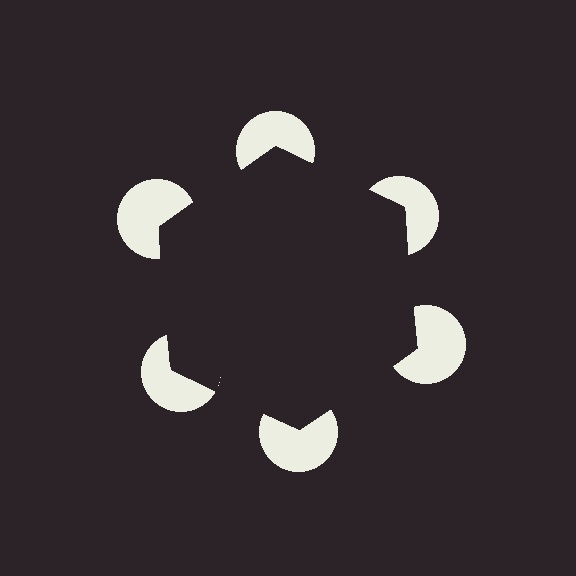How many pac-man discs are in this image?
There are 6 — one at each vertex of the illusory hexagon.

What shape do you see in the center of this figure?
An illusory hexagon — its edges are inferred from the aligned wedge cuts in the pac-man discs, not physically drawn.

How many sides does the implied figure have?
6 sides.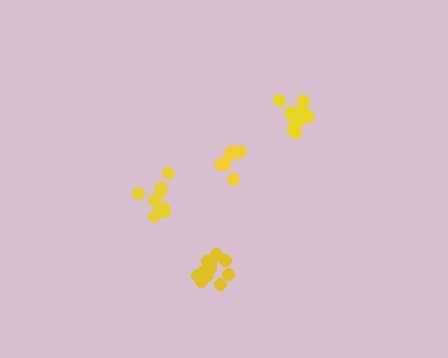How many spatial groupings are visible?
There are 4 spatial groupings.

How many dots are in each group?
Group 1: 9 dots, Group 2: 10 dots, Group 3: 11 dots, Group 4: 7 dots (37 total).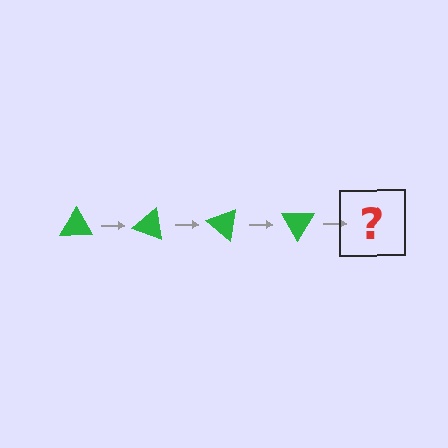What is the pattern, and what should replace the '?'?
The pattern is that the triangle rotates 20 degrees each step. The '?' should be a green triangle rotated 80 degrees.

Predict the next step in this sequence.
The next step is a green triangle rotated 80 degrees.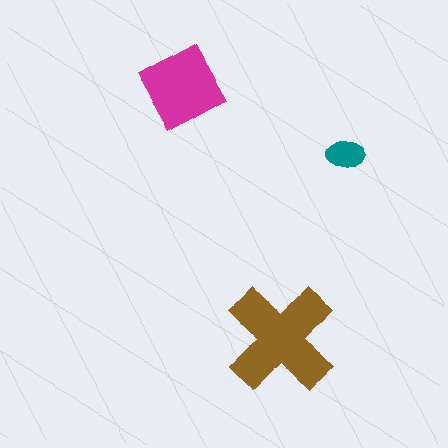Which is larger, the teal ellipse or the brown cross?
The brown cross.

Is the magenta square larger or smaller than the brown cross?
Smaller.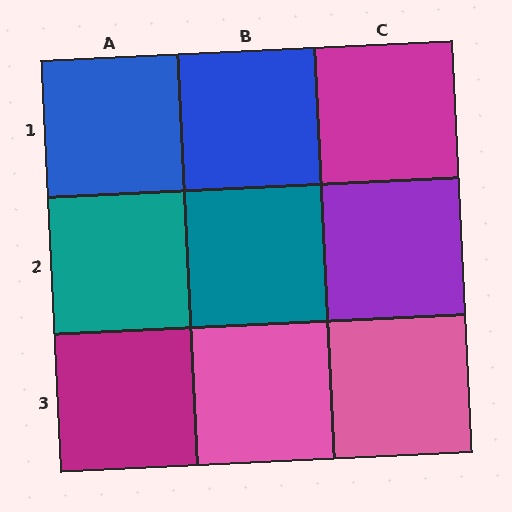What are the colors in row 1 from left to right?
Blue, blue, magenta.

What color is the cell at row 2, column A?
Teal.